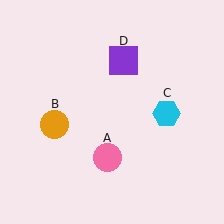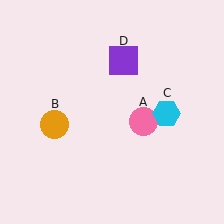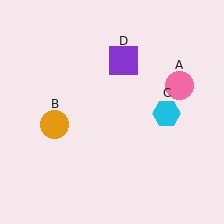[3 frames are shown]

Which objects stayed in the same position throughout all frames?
Orange circle (object B) and cyan hexagon (object C) and purple square (object D) remained stationary.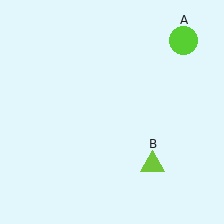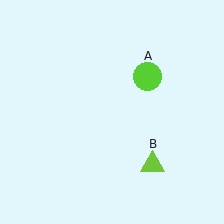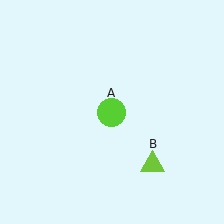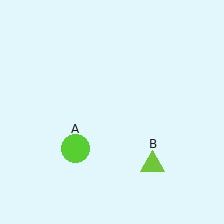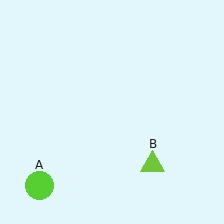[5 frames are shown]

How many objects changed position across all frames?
1 object changed position: lime circle (object A).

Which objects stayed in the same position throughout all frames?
Lime triangle (object B) remained stationary.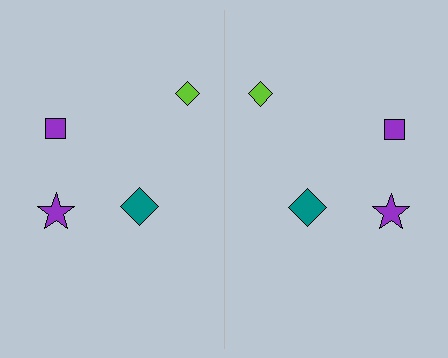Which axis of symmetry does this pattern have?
The pattern has a vertical axis of symmetry running through the center of the image.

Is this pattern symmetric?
Yes, this pattern has bilateral (reflection) symmetry.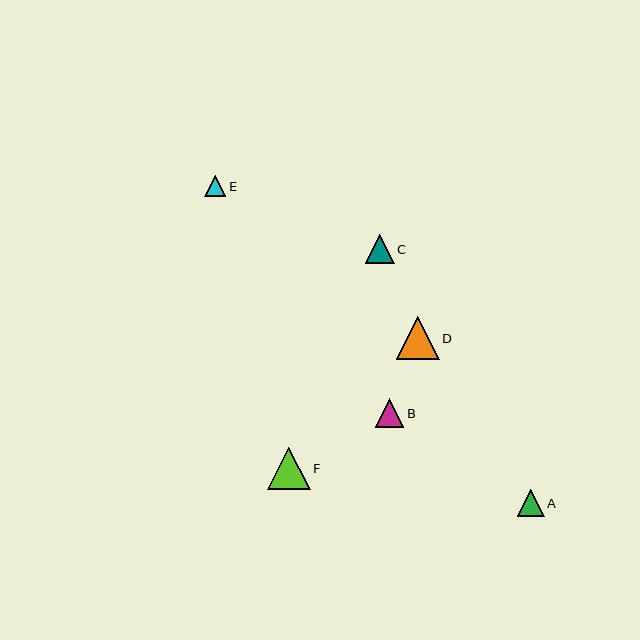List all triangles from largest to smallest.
From largest to smallest: D, F, C, B, A, E.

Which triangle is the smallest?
Triangle E is the smallest with a size of approximately 21 pixels.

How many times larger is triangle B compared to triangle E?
Triangle B is approximately 1.4 times the size of triangle E.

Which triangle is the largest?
Triangle D is the largest with a size of approximately 43 pixels.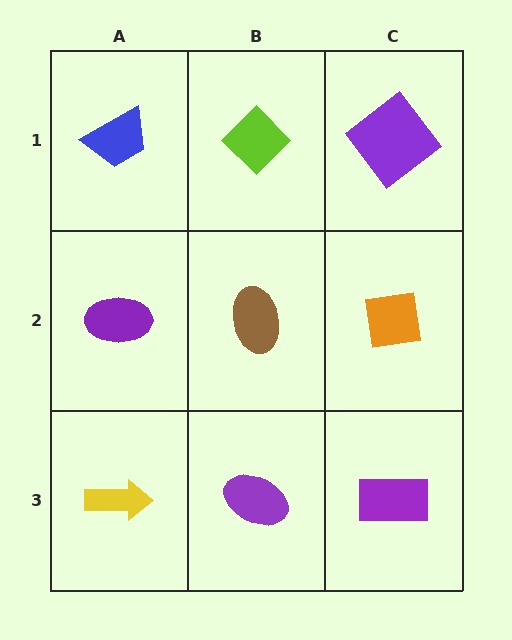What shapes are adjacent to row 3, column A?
A purple ellipse (row 2, column A), a purple ellipse (row 3, column B).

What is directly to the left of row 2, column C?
A brown ellipse.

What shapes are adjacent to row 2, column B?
A lime diamond (row 1, column B), a purple ellipse (row 3, column B), a purple ellipse (row 2, column A), an orange square (row 2, column C).